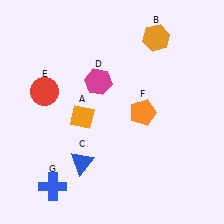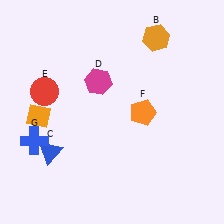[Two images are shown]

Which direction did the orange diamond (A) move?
The orange diamond (A) moved left.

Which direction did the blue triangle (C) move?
The blue triangle (C) moved left.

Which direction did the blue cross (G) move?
The blue cross (G) moved up.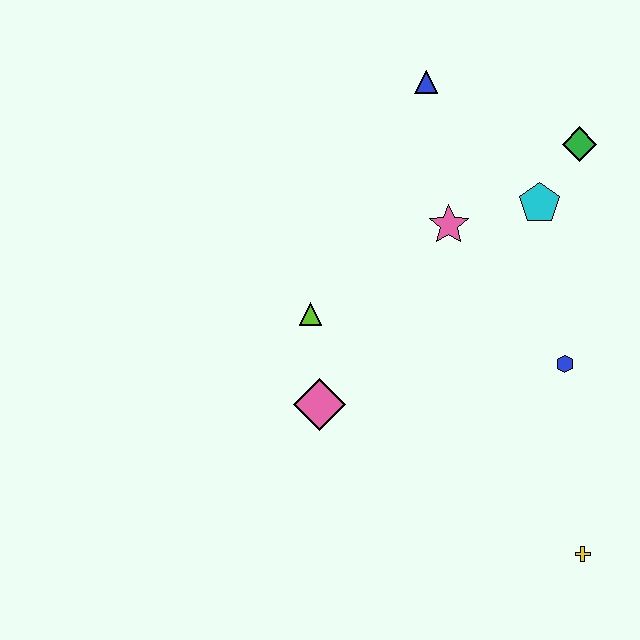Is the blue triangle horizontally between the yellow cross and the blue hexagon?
No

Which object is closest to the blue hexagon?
The cyan pentagon is closest to the blue hexagon.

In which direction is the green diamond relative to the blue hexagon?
The green diamond is above the blue hexagon.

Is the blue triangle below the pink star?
No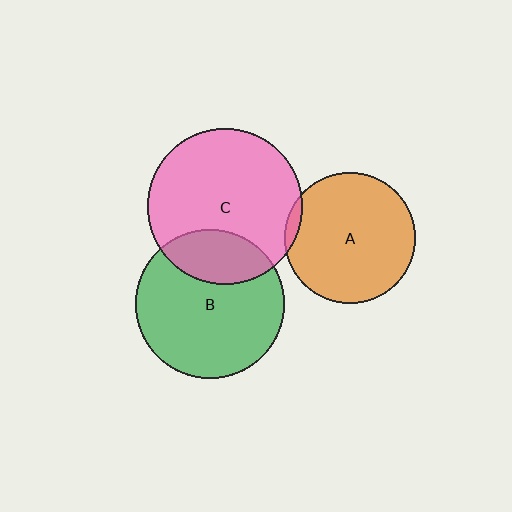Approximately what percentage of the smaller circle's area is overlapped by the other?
Approximately 5%.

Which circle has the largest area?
Circle C (pink).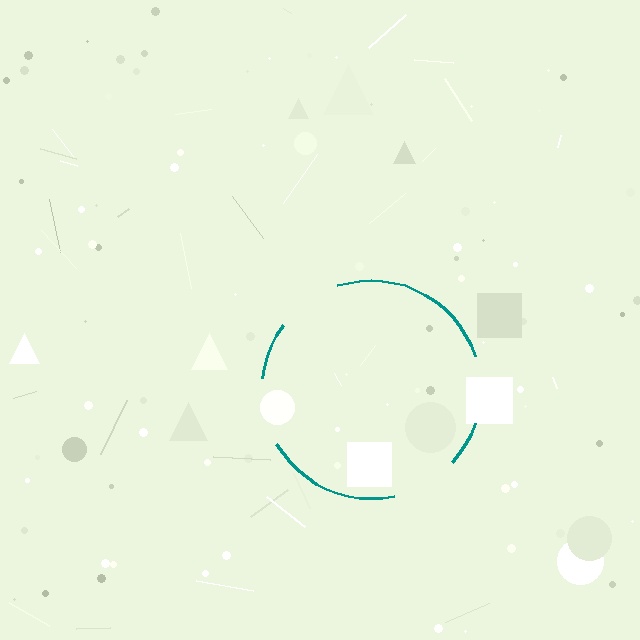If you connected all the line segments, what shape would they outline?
They would outline a circle.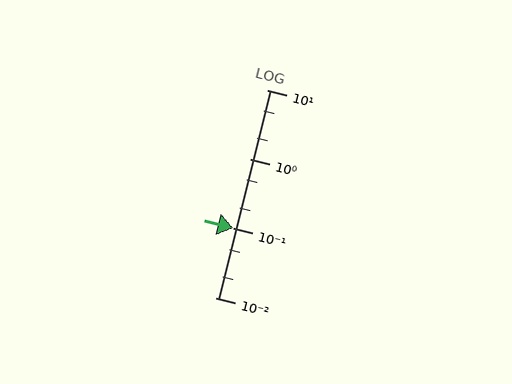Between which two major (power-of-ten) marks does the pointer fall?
The pointer is between 0.01 and 0.1.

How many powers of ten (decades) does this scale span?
The scale spans 3 decades, from 0.01 to 10.